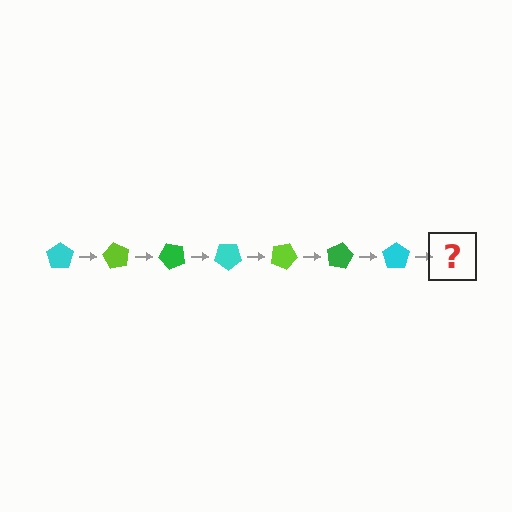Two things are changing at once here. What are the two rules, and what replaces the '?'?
The two rules are that it rotates 60 degrees each step and the color cycles through cyan, lime, and green. The '?' should be a lime pentagon, rotated 420 degrees from the start.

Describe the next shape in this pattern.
It should be a lime pentagon, rotated 420 degrees from the start.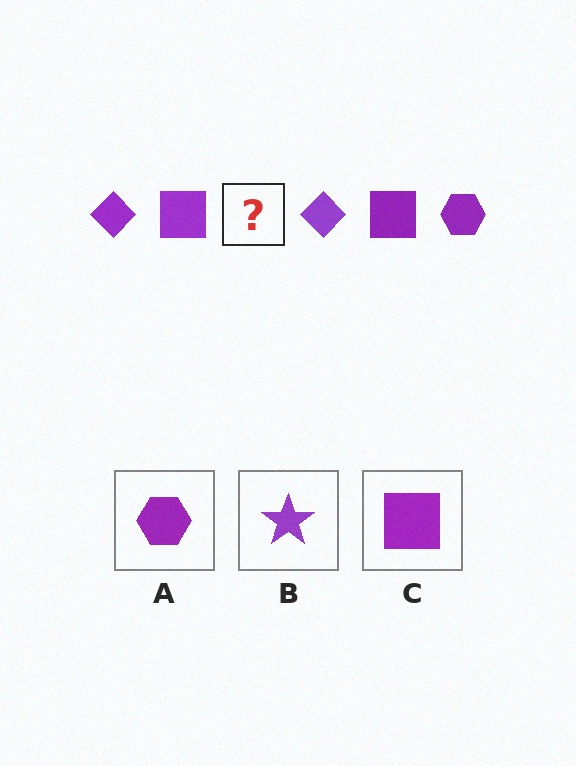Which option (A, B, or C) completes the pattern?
A.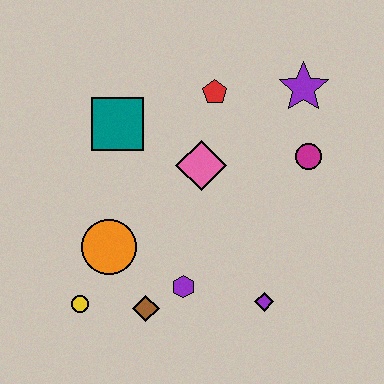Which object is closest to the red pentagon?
The pink diamond is closest to the red pentagon.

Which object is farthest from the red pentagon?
The yellow circle is farthest from the red pentagon.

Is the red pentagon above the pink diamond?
Yes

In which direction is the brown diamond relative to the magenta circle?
The brown diamond is to the left of the magenta circle.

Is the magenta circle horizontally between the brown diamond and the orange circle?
No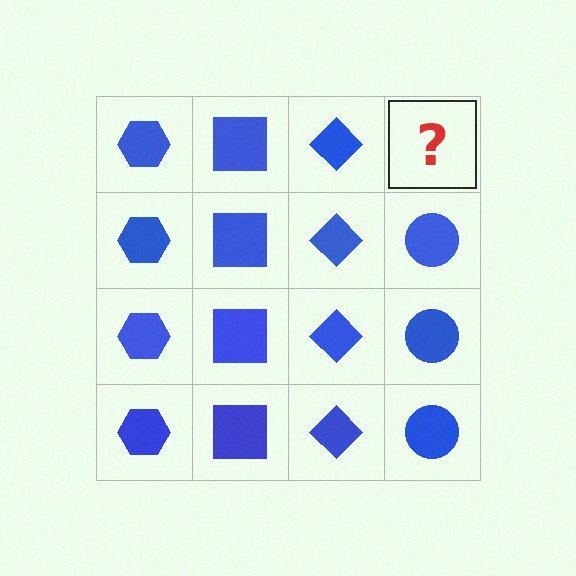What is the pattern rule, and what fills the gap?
The rule is that each column has a consistent shape. The gap should be filled with a blue circle.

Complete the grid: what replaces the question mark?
The question mark should be replaced with a blue circle.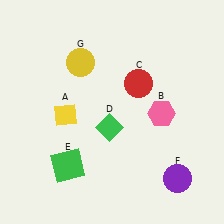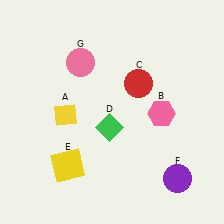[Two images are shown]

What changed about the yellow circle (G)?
In Image 1, G is yellow. In Image 2, it changed to pink.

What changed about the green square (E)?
In Image 1, E is green. In Image 2, it changed to yellow.